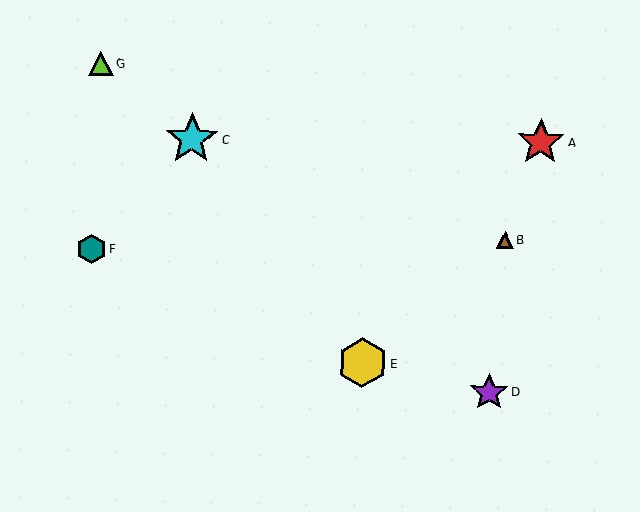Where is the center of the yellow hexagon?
The center of the yellow hexagon is at (362, 363).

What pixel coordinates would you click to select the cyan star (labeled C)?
Click at (192, 139) to select the cyan star C.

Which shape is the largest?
The cyan star (labeled C) is the largest.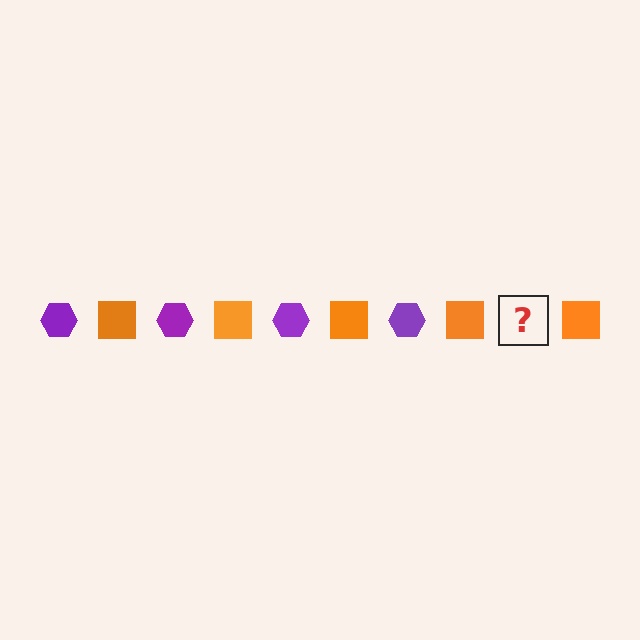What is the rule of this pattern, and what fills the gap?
The rule is that the pattern alternates between purple hexagon and orange square. The gap should be filled with a purple hexagon.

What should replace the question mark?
The question mark should be replaced with a purple hexagon.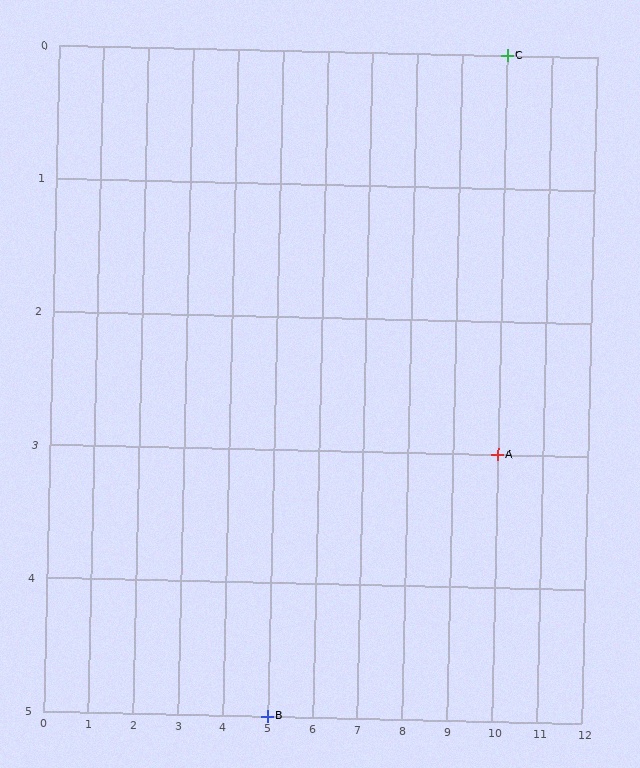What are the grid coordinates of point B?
Point B is at grid coordinates (5, 5).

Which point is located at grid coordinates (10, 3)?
Point A is at (10, 3).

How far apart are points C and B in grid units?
Points C and B are 5 columns and 5 rows apart (about 7.1 grid units diagonally).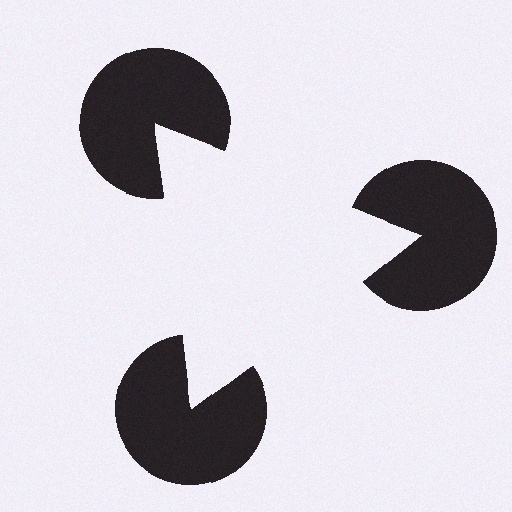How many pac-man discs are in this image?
There are 3 — one at each vertex of the illusory triangle.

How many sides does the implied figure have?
3 sides.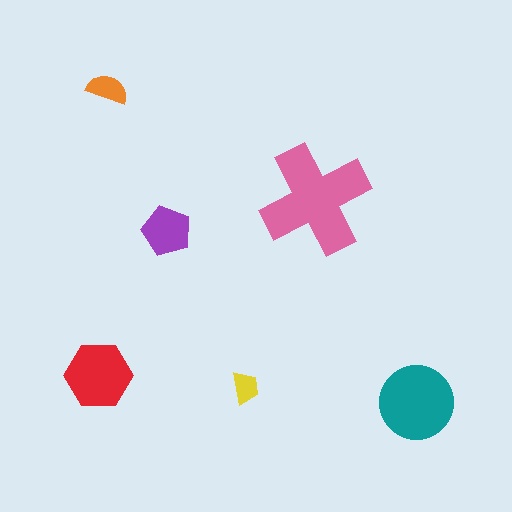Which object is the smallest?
The yellow trapezoid.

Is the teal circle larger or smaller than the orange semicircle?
Larger.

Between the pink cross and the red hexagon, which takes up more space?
The pink cross.